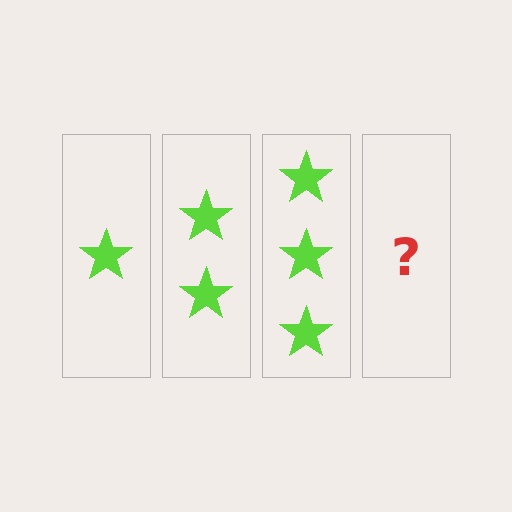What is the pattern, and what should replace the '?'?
The pattern is that each step adds one more star. The '?' should be 4 stars.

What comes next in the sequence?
The next element should be 4 stars.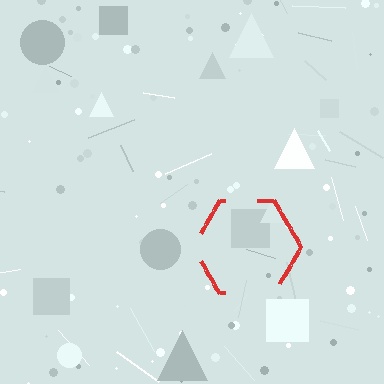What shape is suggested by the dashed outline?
The dashed outline suggests a hexagon.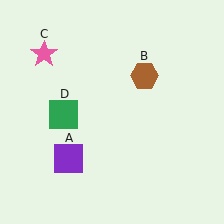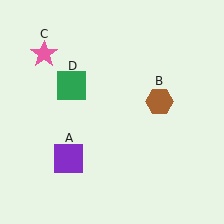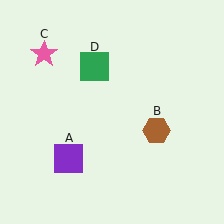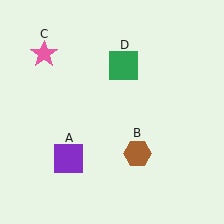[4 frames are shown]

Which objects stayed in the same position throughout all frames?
Purple square (object A) and pink star (object C) remained stationary.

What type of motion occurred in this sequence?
The brown hexagon (object B), green square (object D) rotated clockwise around the center of the scene.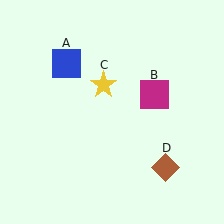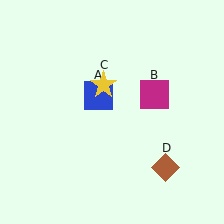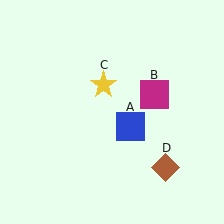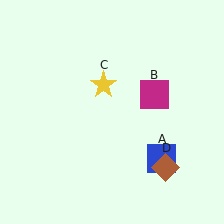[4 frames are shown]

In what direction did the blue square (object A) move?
The blue square (object A) moved down and to the right.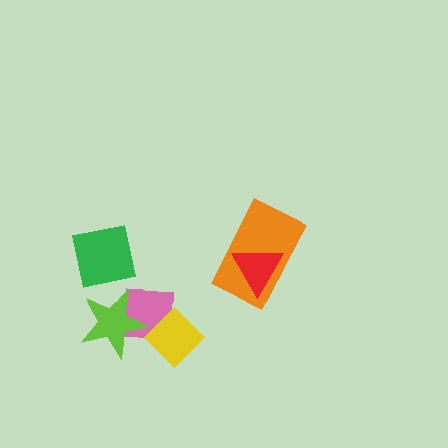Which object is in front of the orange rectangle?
The red triangle is in front of the orange rectangle.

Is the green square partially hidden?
No, no other shape covers it.